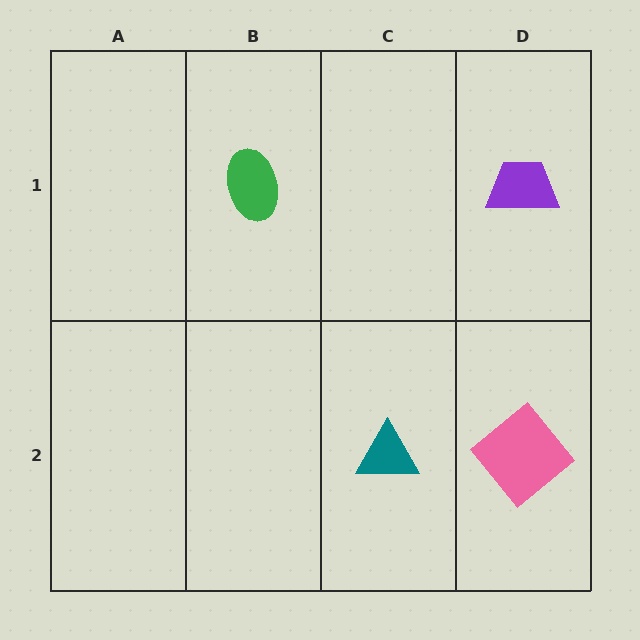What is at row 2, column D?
A pink diamond.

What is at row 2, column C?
A teal triangle.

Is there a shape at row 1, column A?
No, that cell is empty.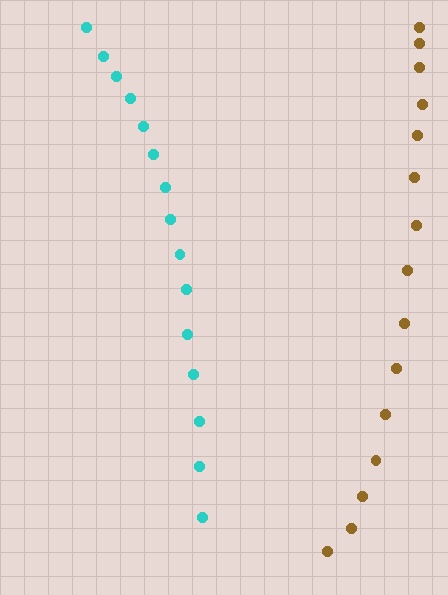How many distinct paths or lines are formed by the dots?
There are 2 distinct paths.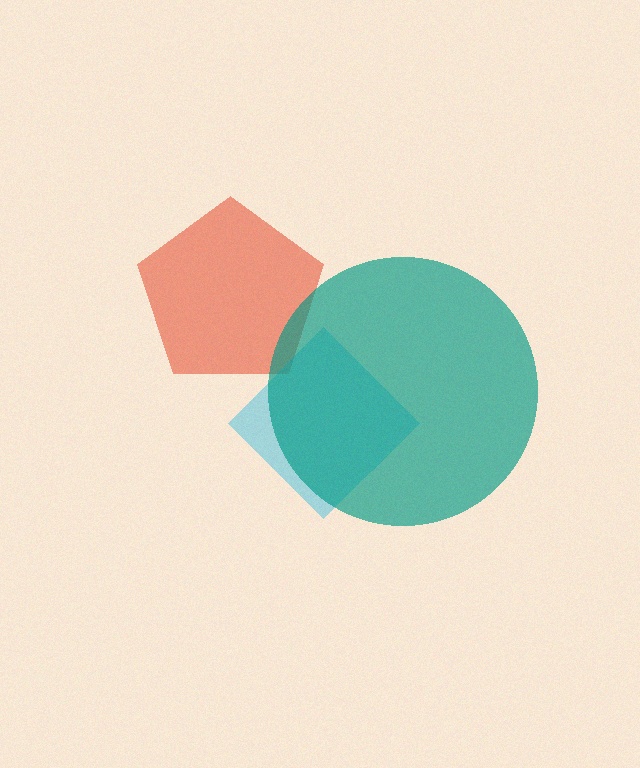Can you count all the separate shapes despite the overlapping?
Yes, there are 3 separate shapes.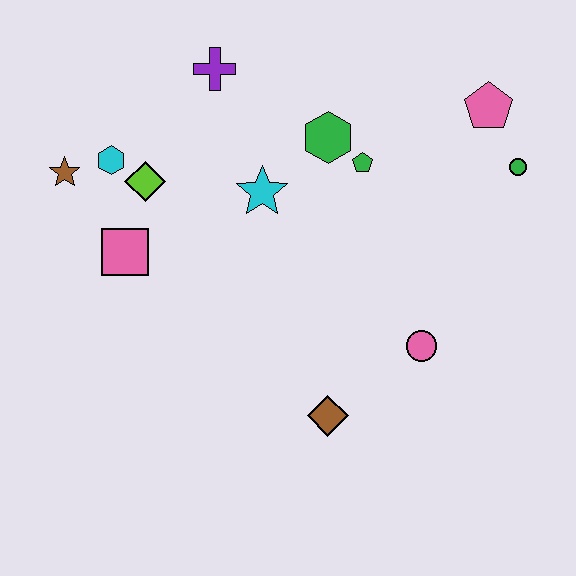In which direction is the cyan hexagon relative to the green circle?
The cyan hexagon is to the left of the green circle.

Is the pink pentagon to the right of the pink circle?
Yes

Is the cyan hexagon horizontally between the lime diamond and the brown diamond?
No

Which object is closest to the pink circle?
The brown diamond is closest to the pink circle.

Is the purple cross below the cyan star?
No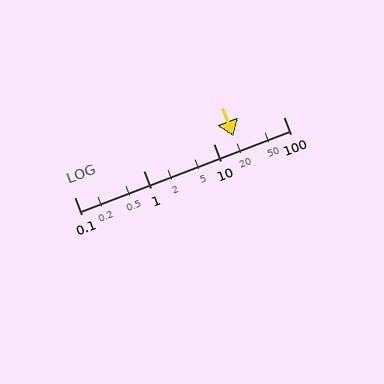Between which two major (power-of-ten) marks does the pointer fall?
The pointer is between 10 and 100.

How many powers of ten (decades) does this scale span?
The scale spans 3 decades, from 0.1 to 100.